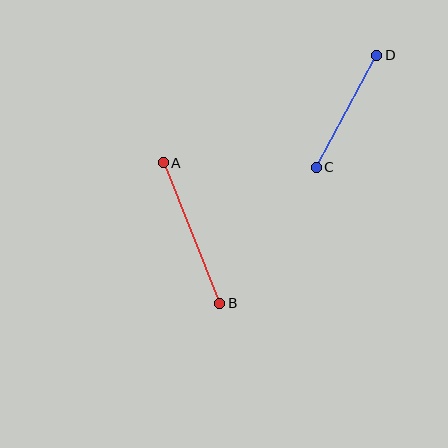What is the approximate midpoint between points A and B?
The midpoint is at approximately (192, 233) pixels.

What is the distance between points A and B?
The distance is approximately 151 pixels.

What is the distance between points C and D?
The distance is approximately 127 pixels.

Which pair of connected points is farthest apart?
Points A and B are farthest apart.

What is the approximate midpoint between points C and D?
The midpoint is at approximately (347, 111) pixels.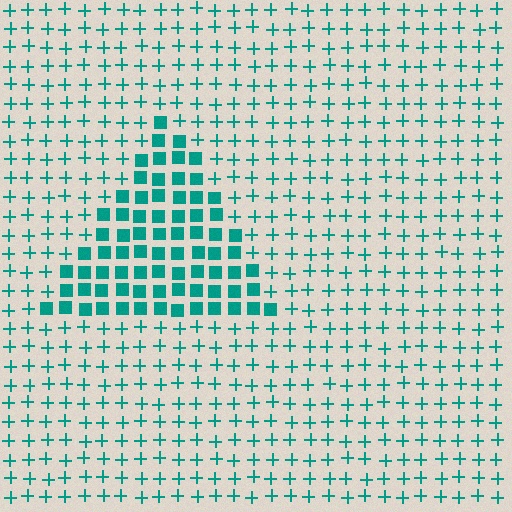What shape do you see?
I see a triangle.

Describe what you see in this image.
The image is filled with small teal elements arranged in a uniform grid. A triangle-shaped region contains squares, while the surrounding area contains plus signs. The boundary is defined purely by the change in element shape.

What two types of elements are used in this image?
The image uses squares inside the triangle region and plus signs outside it.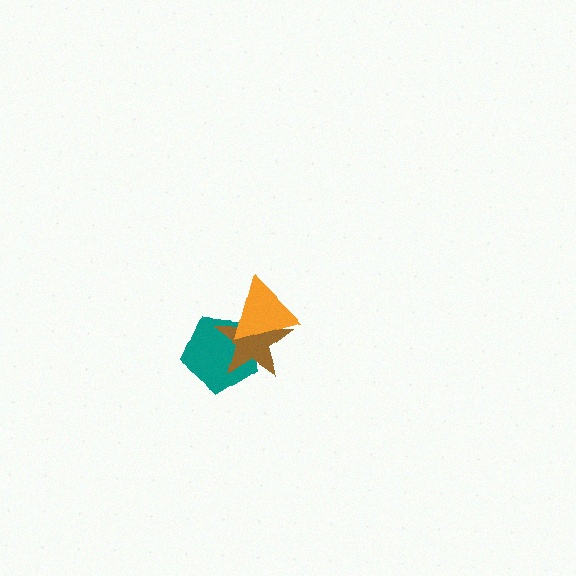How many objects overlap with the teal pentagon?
2 objects overlap with the teal pentagon.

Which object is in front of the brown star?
The orange triangle is in front of the brown star.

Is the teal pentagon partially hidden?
Yes, it is partially covered by another shape.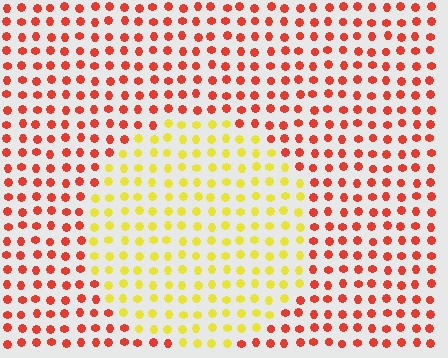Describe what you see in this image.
The image is filled with small red elements in a uniform arrangement. A circle-shaped region is visible where the elements are tinted to a slightly different hue, forming a subtle color boundary.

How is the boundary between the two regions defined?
The boundary is defined purely by a slight shift in hue (about 57 degrees). Spacing, size, and orientation are identical on both sides.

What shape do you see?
I see a circle.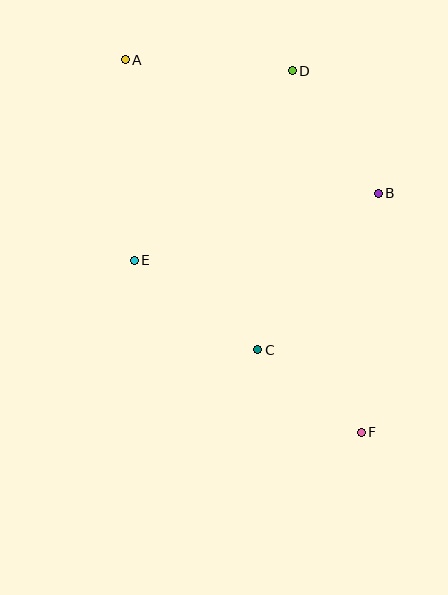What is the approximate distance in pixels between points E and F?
The distance between E and F is approximately 285 pixels.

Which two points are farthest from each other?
Points A and F are farthest from each other.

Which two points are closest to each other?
Points C and F are closest to each other.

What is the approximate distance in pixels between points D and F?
The distance between D and F is approximately 368 pixels.